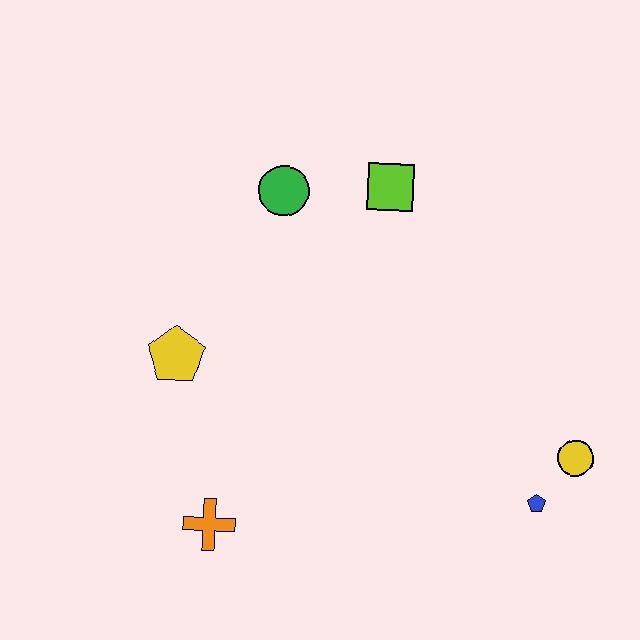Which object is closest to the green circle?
The lime square is closest to the green circle.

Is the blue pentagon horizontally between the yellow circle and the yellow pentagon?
Yes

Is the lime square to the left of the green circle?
No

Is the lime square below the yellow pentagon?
No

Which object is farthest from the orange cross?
The lime square is farthest from the orange cross.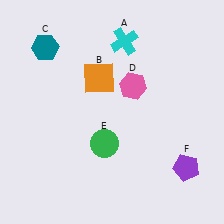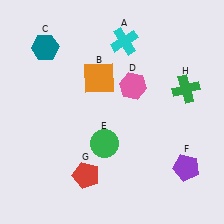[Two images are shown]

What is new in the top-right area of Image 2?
A green cross (H) was added in the top-right area of Image 2.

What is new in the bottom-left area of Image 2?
A red pentagon (G) was added in the bottom-left area of Image 2.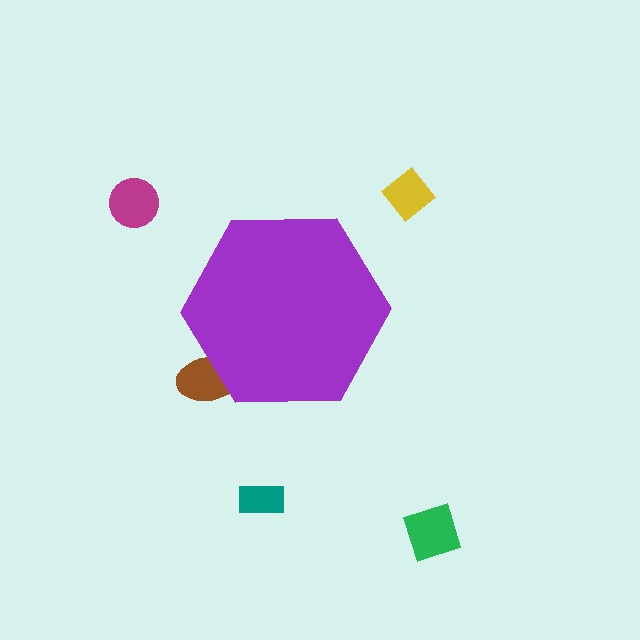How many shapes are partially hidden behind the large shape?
1 shape is partially hidden.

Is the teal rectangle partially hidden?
No, the teal rectangle is fully visible.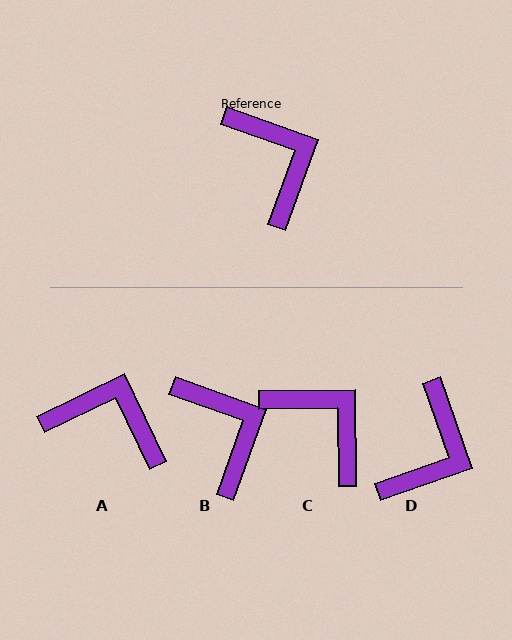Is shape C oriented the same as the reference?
No, it is off by about 21 degrees.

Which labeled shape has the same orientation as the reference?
B.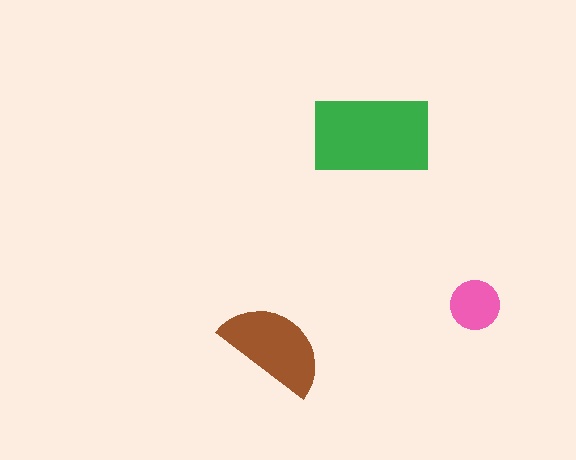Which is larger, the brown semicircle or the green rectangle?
The green rectangle.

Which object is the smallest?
The pink circle.